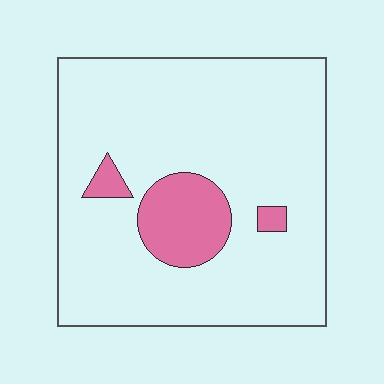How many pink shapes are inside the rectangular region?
3.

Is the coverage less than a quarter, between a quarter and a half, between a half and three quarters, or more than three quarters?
Less than a quarter.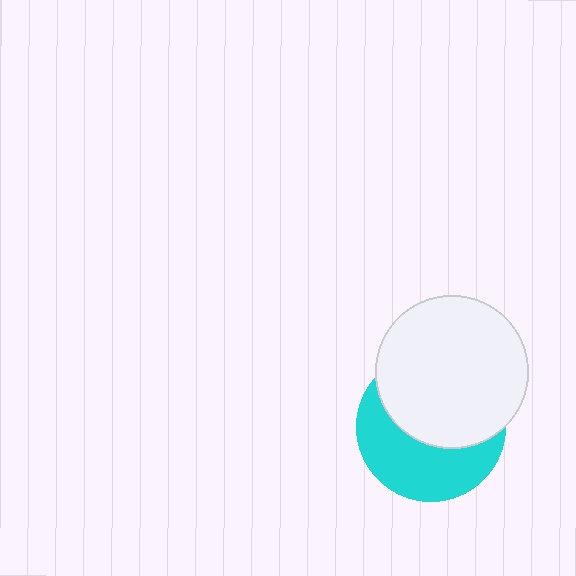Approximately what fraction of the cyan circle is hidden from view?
Roughly 53% of the cyan circle is hidden behind the white circle.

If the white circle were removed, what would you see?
You would see the complete cyan circle.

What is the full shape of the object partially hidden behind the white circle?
The partially hidden object is a cyan circle.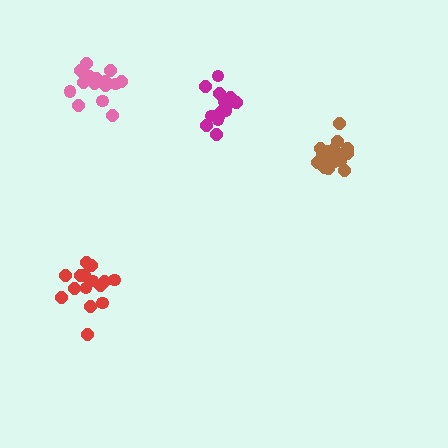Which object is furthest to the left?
The red cluster is leftmost.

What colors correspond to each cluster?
The clusters are colored: red, brown, magenta, pink.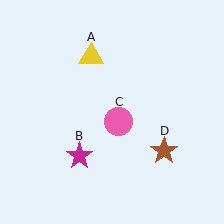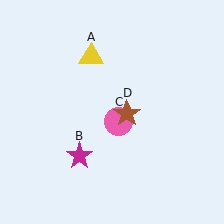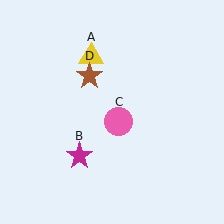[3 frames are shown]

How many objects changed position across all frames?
1 object changed position: brown star (object D).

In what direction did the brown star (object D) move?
The brown star (object D) moved up and to the left.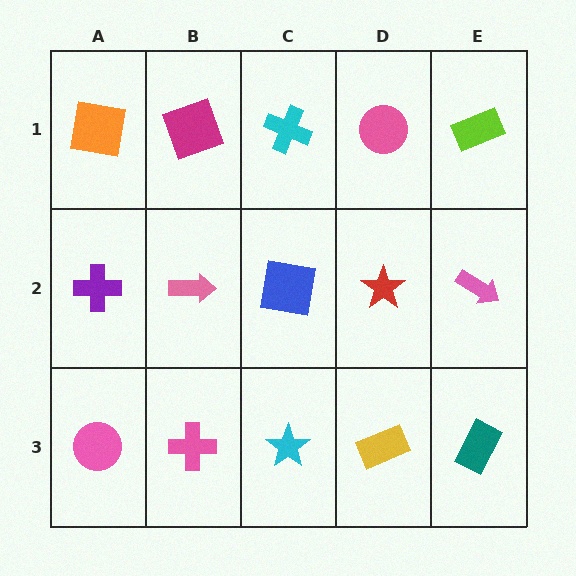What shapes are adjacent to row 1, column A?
A purple cross (row 2, column A), a magenta square (row 1, column B).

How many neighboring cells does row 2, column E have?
3.